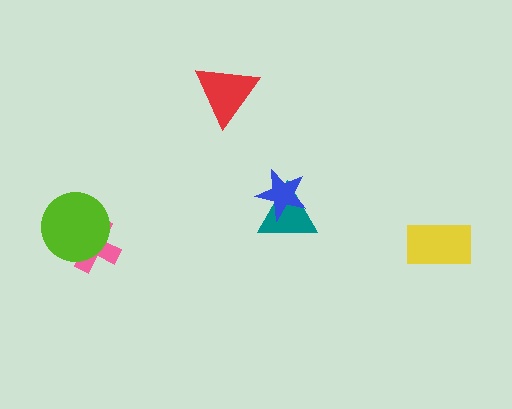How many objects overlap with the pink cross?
1 object overlaps with the pink cross.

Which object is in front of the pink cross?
The lime circle is in front of the pink cross.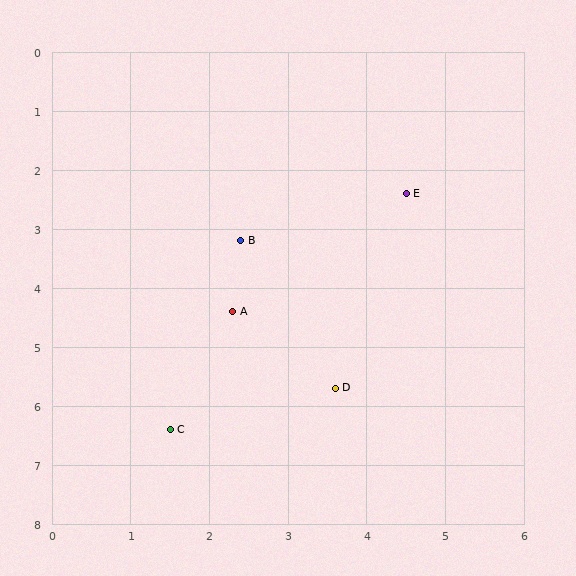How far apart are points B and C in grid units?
Points B and C are about 3.3 grid units apart.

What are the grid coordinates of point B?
Point B is at approximately (2.4, 3.2).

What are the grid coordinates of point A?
Point A is at approximately (2.3, 4.4).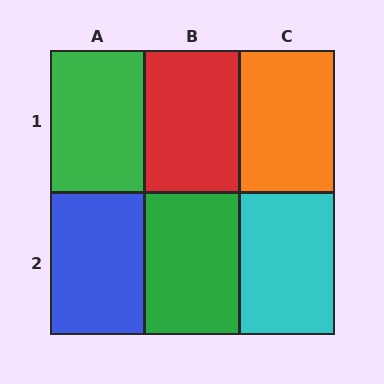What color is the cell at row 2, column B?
Green.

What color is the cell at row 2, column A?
Blue.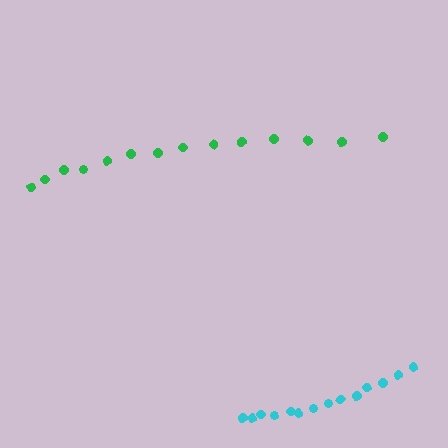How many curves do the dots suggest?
There are 2 distinct paths.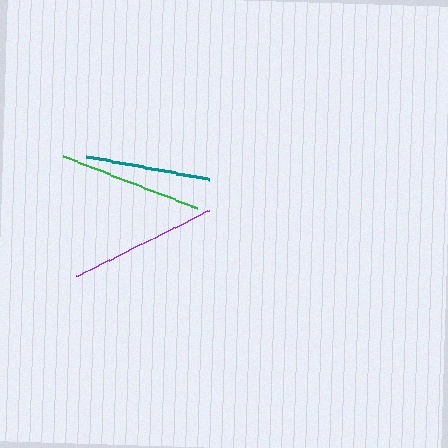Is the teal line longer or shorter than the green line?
The green line is longer than the teal line.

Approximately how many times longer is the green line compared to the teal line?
The green line is approximately 1.2 times the length of the teal line.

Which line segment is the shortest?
The teal line is the shortest at approximately 126 pixels.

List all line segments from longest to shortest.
From longest to shortest: purple, green, teal.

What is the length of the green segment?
The green segment is approximately 145 pixels long.